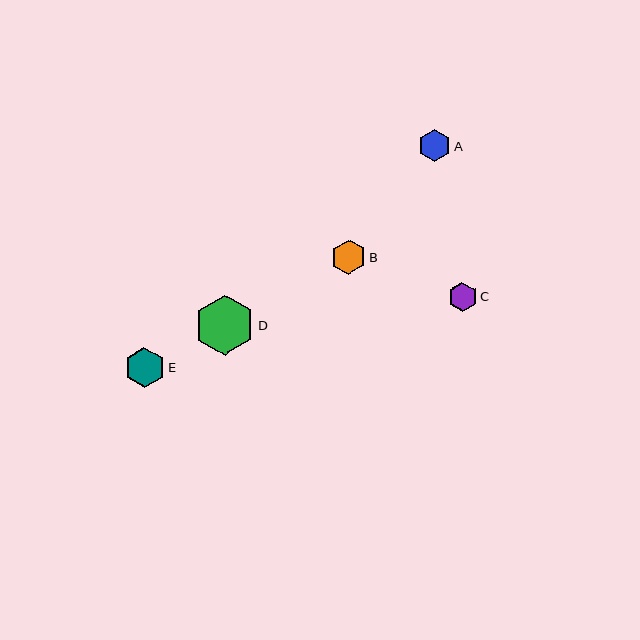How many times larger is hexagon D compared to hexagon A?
Hexagon D is approximately 1.9 times the size of hexagon A.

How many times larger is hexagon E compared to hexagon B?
Hexagon E is approximately 1.1 times the size of hexagon B.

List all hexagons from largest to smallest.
From largest to smallest: D, E, B, A, C.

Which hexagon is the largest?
Hexagon D is the largest with a size of approximately 60 pixels.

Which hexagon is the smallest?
Hexagon C is the smallest with a size of approximately 29 pixels.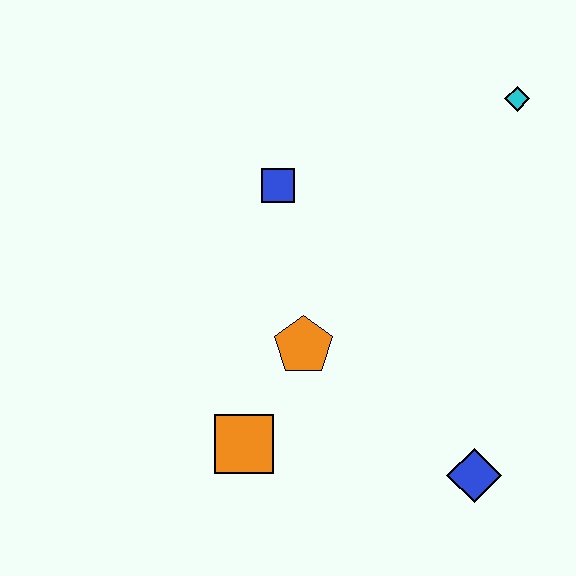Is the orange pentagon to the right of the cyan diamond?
No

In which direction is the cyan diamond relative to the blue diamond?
The cyan diamond is above the blue diamond.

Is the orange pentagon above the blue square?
No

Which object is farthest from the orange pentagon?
The cyan diamond is farthest from the orange pentagon.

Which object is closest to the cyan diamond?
The blue square is closest to the cyan diamond.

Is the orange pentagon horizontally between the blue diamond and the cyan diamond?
No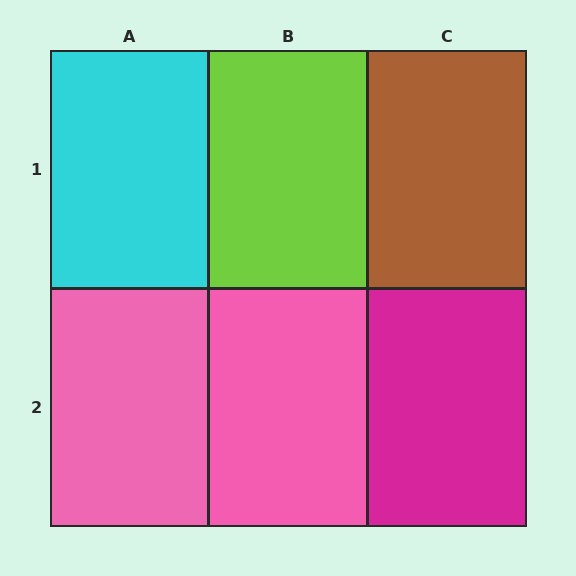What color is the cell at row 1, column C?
Brown.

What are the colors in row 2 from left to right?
Pink, pink, magenta.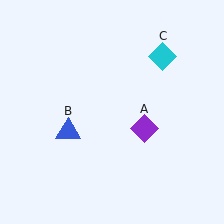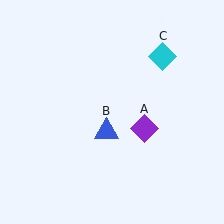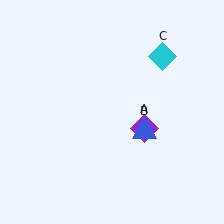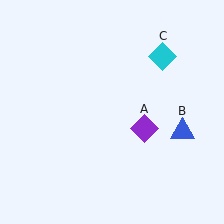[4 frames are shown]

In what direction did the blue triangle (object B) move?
The blue triangle (object B) moved right.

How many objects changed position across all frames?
1 object changed position: blue triangle (object B).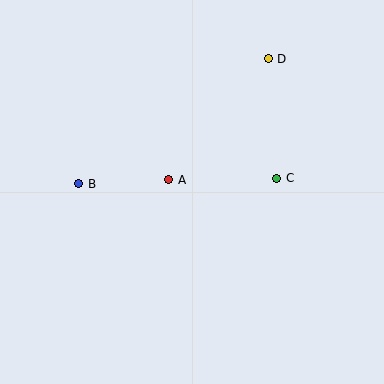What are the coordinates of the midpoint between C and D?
The midpoint between C and D is at (272, 118).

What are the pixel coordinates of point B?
Point B is at (79, 184).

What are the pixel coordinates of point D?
Point D is at (268, 59).